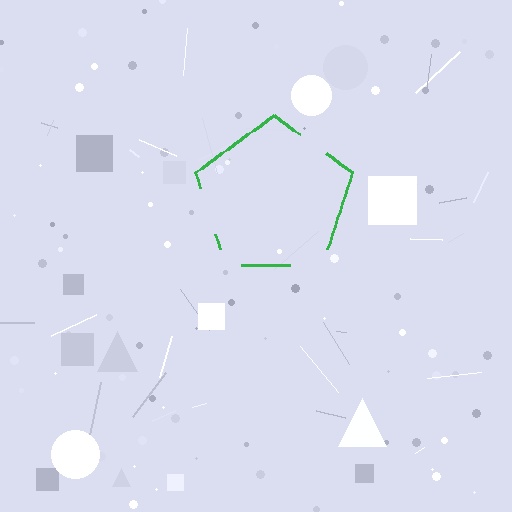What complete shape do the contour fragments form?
The contour fragments form a pentagon.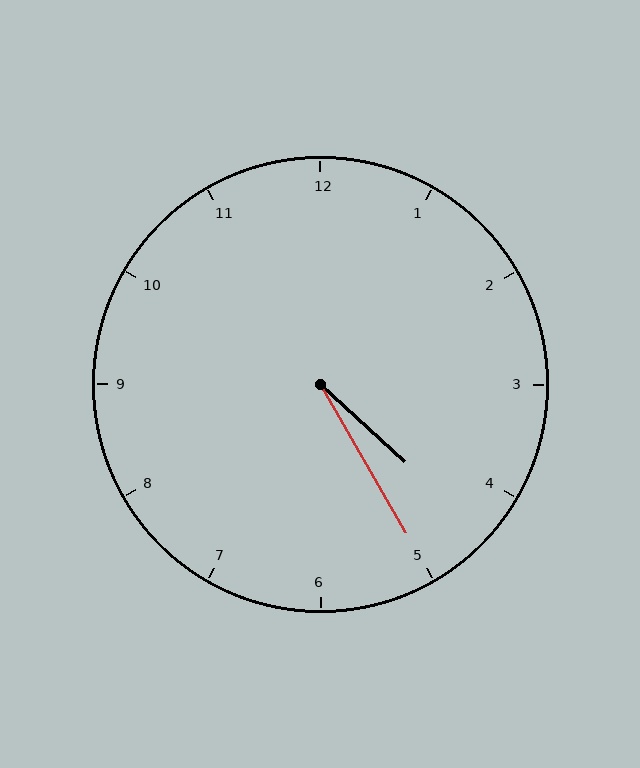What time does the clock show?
4:25.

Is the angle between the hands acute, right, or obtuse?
It is acute.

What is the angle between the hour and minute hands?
Approximately 18 degrees.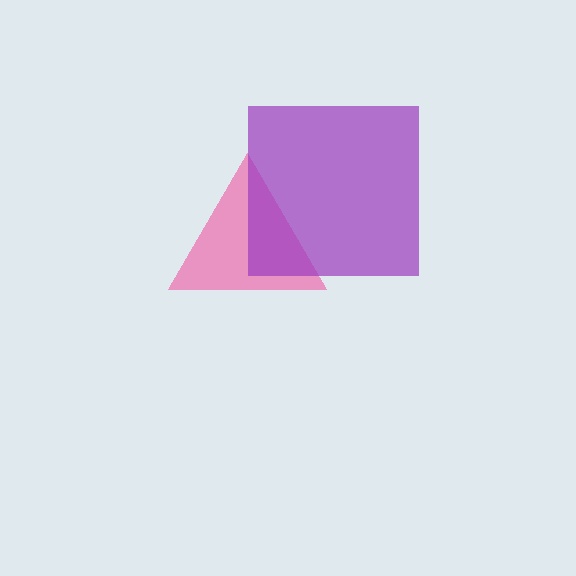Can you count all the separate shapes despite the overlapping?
Yes, there are 2 separate shapes.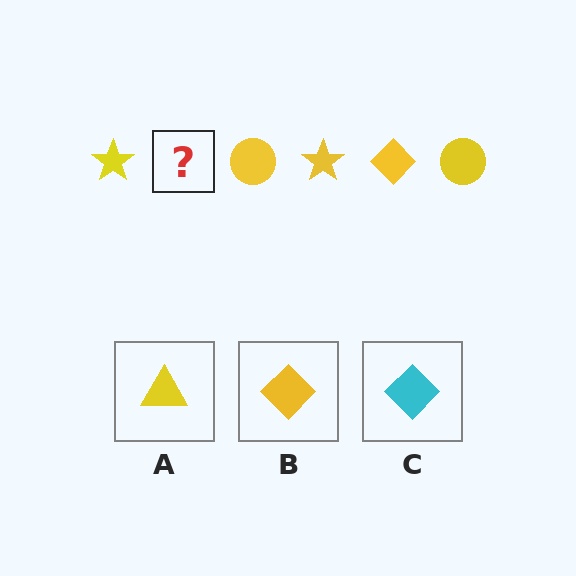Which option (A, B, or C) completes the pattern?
B.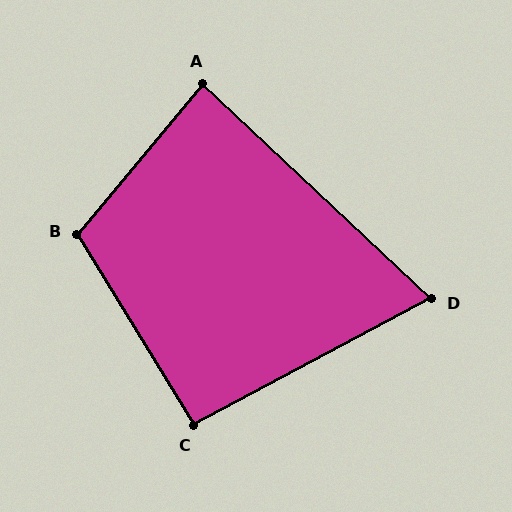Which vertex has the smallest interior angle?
D, at approximately 71 degrees.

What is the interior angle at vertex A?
Approximately 87 degrees (approximately right).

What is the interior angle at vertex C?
Approximately 93 degrees (approximately right).